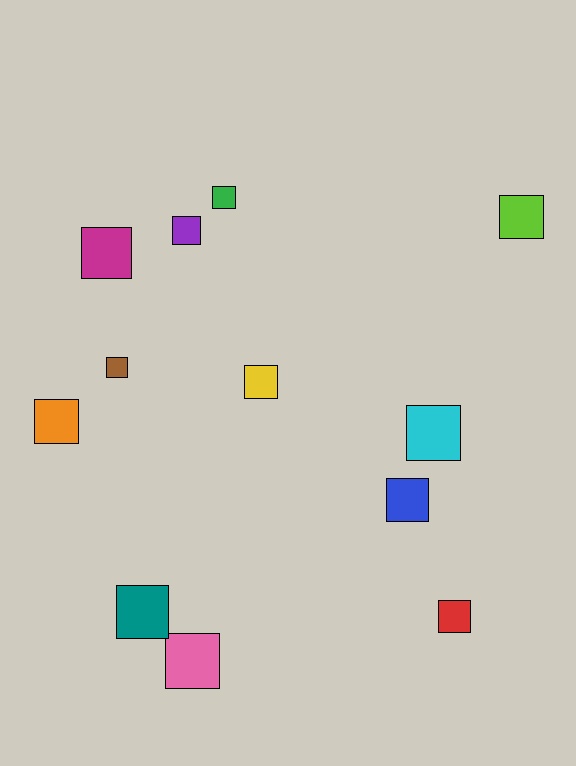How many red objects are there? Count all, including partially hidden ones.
There is 1 red object.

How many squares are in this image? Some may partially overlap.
There are 12 squares.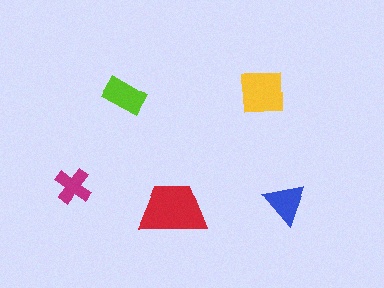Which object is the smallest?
The magenta cross.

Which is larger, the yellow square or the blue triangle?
The yellow square.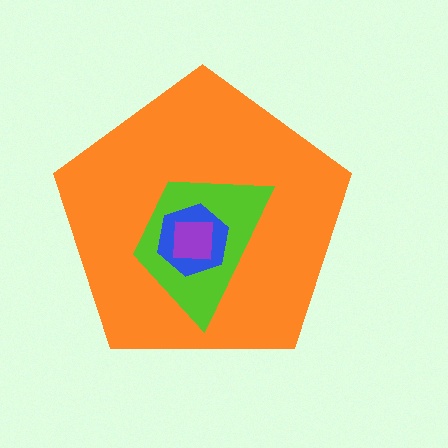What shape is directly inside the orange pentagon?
The lime trapezoid.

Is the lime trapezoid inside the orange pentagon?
Yes.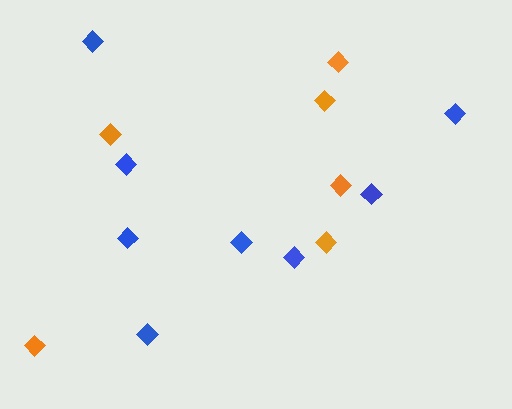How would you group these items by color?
There are 2 groups: one group of orange diamonds (6) and one group of blue diamonds (8).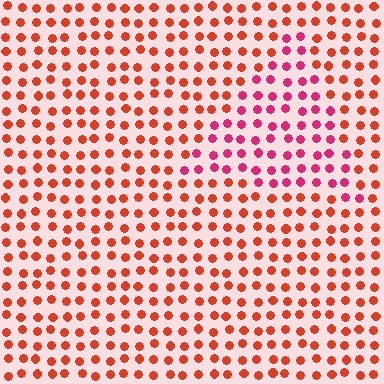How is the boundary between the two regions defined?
The boundary is defined purely by a slight shift in hue (about 35 degrees). Spacing, size, and orientation are identical on both sides.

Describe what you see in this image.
The image is filled with small red elements in a uniform arrangement. A triangle-shaped region is visible where the elements are tinted to a slightly different hue, forming a subtle color boundary.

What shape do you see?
I see a triangle.